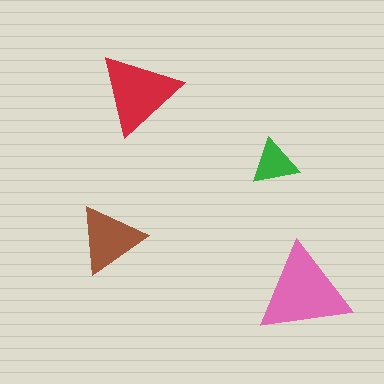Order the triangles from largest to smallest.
the pink one, the red one, the brown one, the green one.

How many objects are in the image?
There are 4 objects in the image.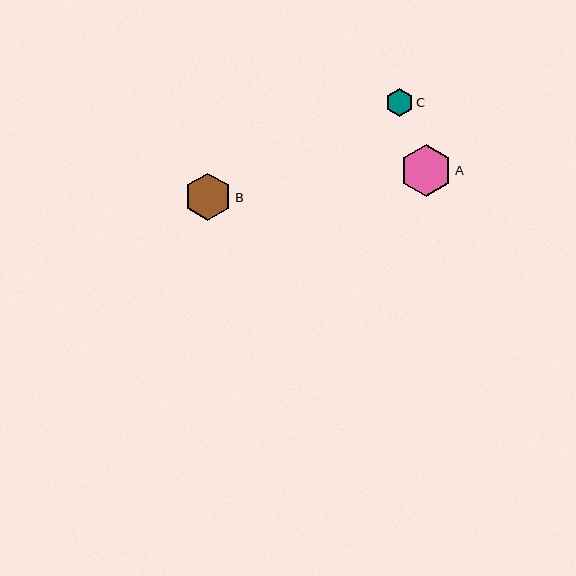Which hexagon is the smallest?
Hexagon C is the smallest with a size of approximately 27 pixels.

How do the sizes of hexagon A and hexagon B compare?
Hexagon A and hexagon B are approximately the same size.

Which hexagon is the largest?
Hexagon A is the largest with a size of approximately 52 pixels.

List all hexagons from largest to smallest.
From largest to smallest: A, B, C.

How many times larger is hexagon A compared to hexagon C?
Hexagon A is approximately 1.9 times the size of hexagon C.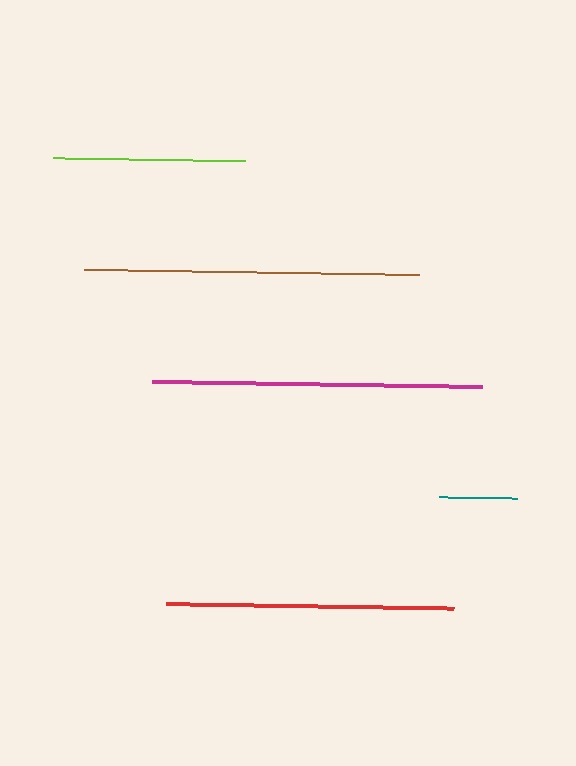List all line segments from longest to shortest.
From longest to shortest: brown, magenta, red, lime, teal.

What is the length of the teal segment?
The teal segment is approximately 78 pixels long.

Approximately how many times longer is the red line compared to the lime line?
The red line is approximately 1.5 times the length of the lime line.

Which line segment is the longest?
The brown line is the longest at approximately 335 pixels.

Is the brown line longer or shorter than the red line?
The brown line is longer than the red line.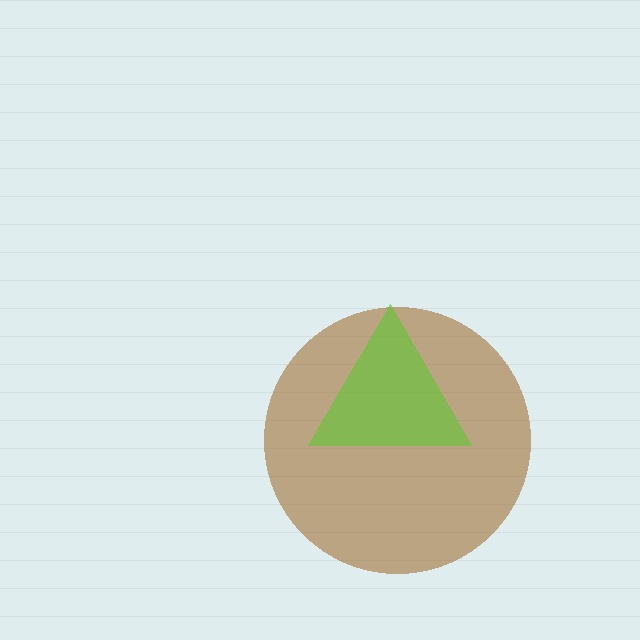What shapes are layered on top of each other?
The layered shapes are: a brown circle, a lime triangle.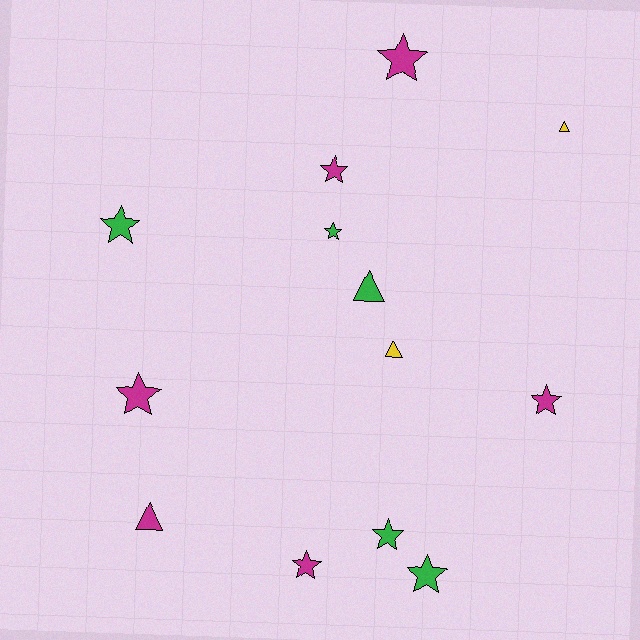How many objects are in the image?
There are 13 objects.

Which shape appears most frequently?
Star, with 9 objects.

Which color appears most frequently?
Magenta, with 6 objects.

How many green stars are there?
There are 4 green stars.